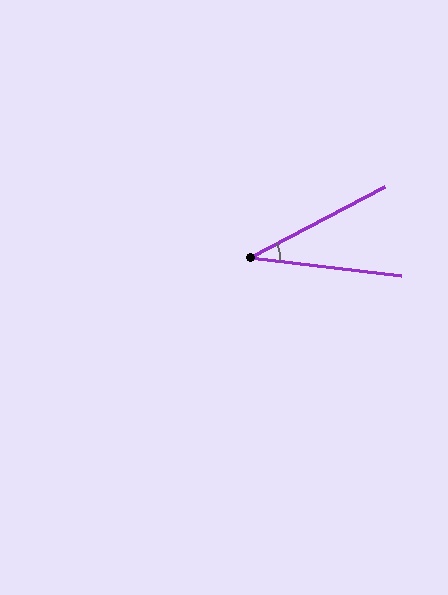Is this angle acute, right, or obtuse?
It is acute.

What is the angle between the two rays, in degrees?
Approximately 35 degrees.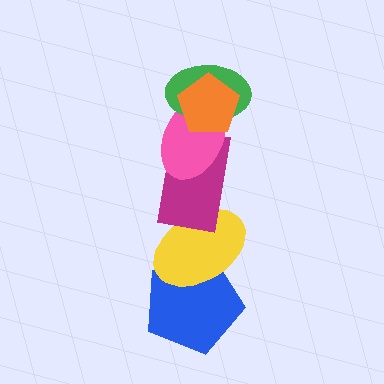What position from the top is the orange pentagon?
The orange pentagon is 1st from the top.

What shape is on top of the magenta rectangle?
The pink ellipse is on top of the magenta rectangle.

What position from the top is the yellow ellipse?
The yellow ellipse is 5th from the top.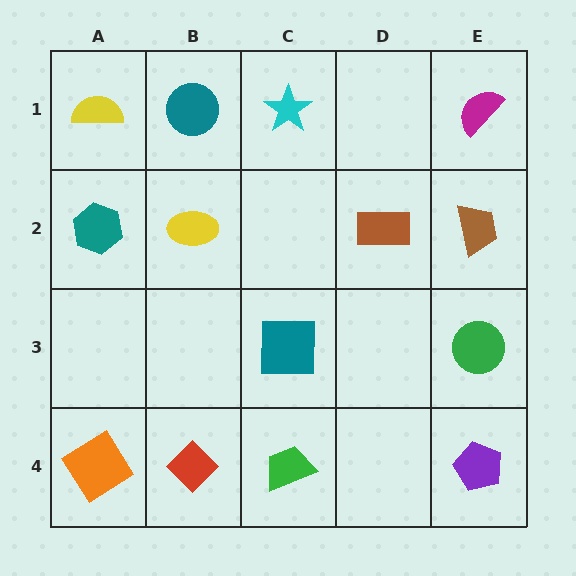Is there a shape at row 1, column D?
No, that cell is empty.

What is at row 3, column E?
A green circle.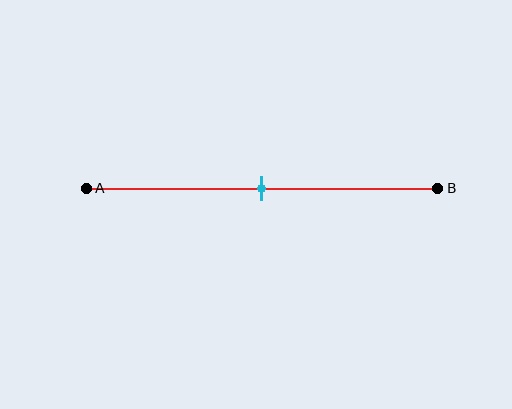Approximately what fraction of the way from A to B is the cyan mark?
The cyan mark is approximately 50% of the way from A to B.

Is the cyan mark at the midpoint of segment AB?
Yes, the mark is approximately at the midpoint.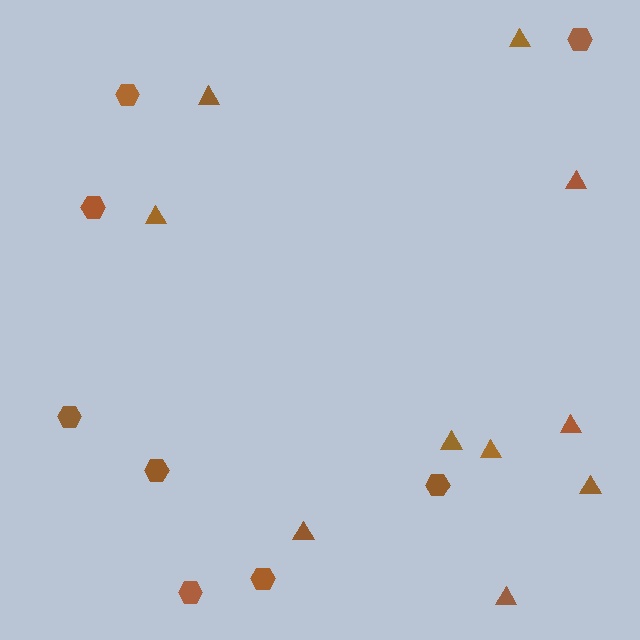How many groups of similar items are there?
There are 2 groups: one group of triangles (10) and one group of hexagons (8).